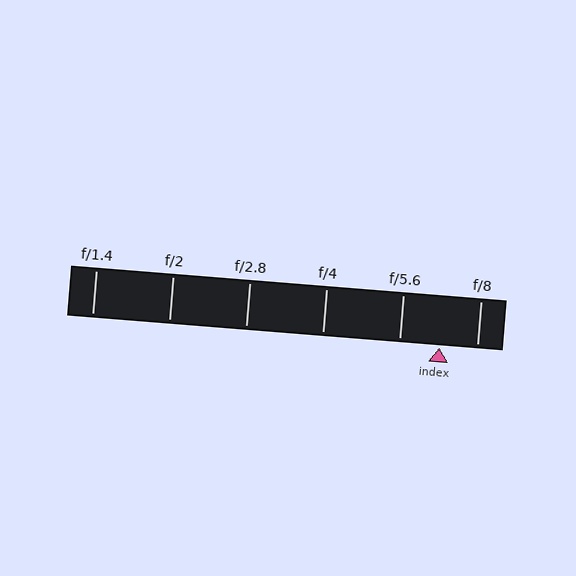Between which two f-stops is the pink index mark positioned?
The index mark is between f/5.6 and f/8.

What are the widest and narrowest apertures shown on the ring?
The widest aperture shown is f/1.4 and the narrowest is f/8.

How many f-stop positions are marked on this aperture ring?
There are 6 f-stop positions marked.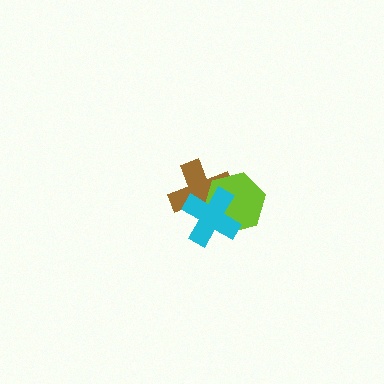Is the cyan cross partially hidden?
No, no other shape covers it.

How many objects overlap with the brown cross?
2 objects overlap with the brown cross.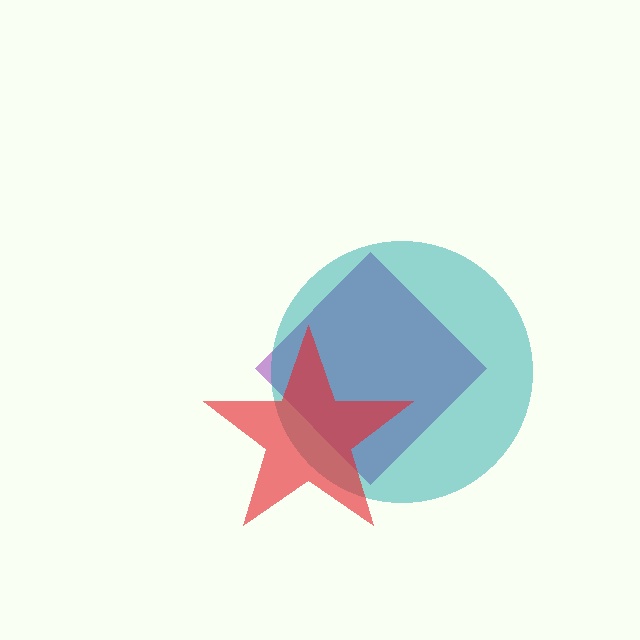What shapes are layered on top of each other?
The layered shapes are: a purple diamond, a teal circle, a red star.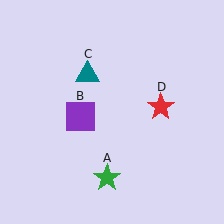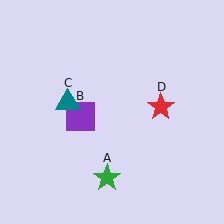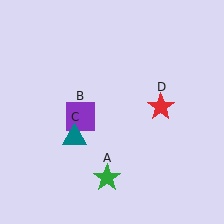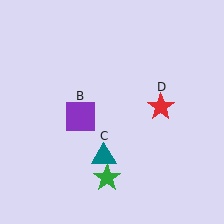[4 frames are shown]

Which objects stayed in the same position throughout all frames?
Green star (object A) and purple square (object B) and red star (object D) remained stationary.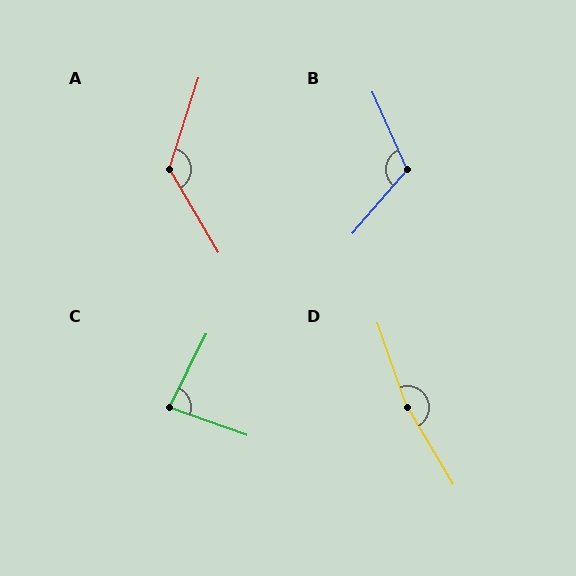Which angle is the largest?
D, at approximately 168 degrees.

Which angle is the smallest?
C, at approximately 83 degrees.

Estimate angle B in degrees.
Approximately 115 degrees.